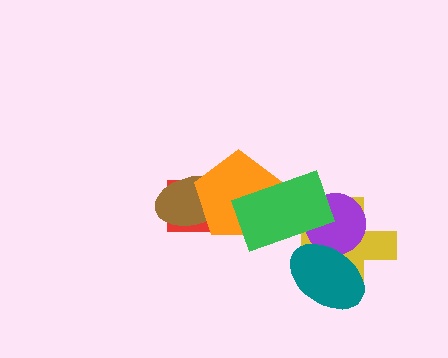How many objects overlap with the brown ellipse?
2 objects overlap with the brown ellipse.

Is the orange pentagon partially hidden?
Yes, it is partially covered by another shape.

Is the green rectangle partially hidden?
No, no other shape covers it.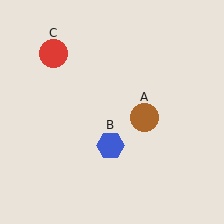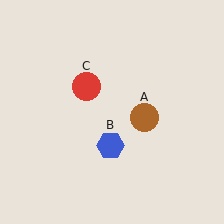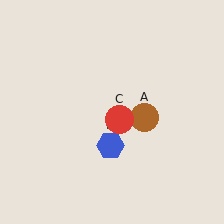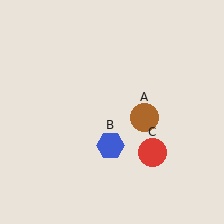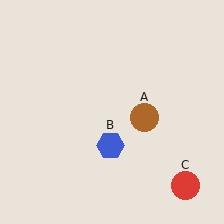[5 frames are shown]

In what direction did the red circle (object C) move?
The red circle (object C) moved down and to the right.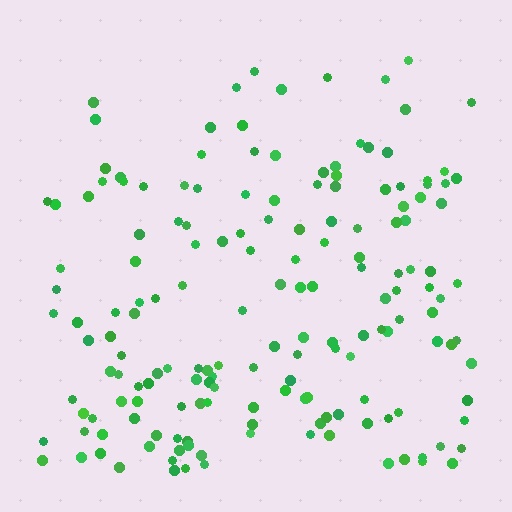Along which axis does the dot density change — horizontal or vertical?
Vertical.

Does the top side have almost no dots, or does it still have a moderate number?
Still a moderate number, just noticeably fewer than the bottom.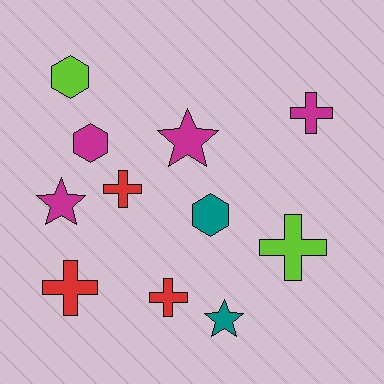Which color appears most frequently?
Magenta, with 4 objects.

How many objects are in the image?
There are 11 objects.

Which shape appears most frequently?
Cross, with 5 objects.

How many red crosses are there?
There are 3 red crosses.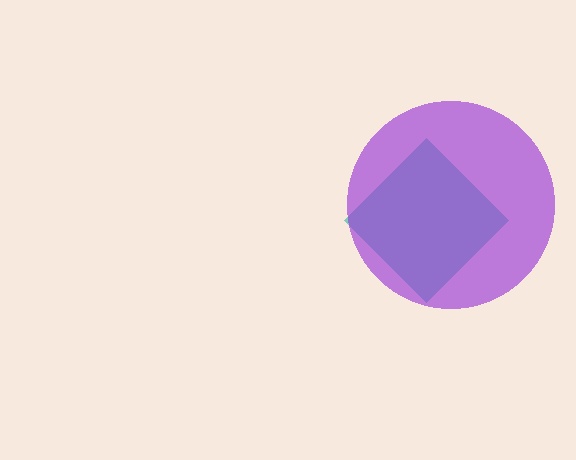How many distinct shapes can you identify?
There are 2 distinct shapes: a teal diamond, a purple circle.